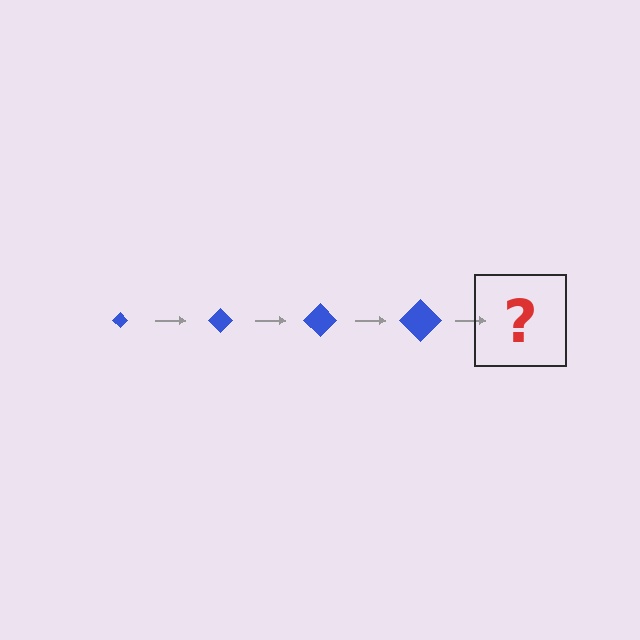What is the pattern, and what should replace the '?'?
The pattern is that the diamond gets progressively larger each step. The '?' should be a blue diamond, larger than the previous one.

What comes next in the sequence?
The next element should be a blue diamond, larger than the previous one.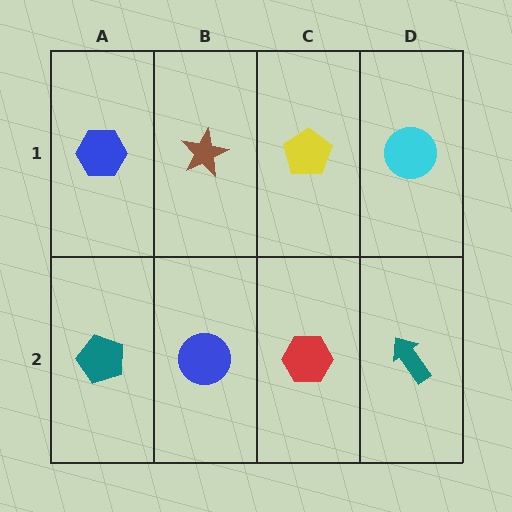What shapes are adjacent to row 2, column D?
A cyan circle (row 1, column D), a red hexagon (row 2, column C).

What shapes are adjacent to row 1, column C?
A red hexagon (row 2, column C), a brown star (row 1, column B), a cyan circle (row 1, column D).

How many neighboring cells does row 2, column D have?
2.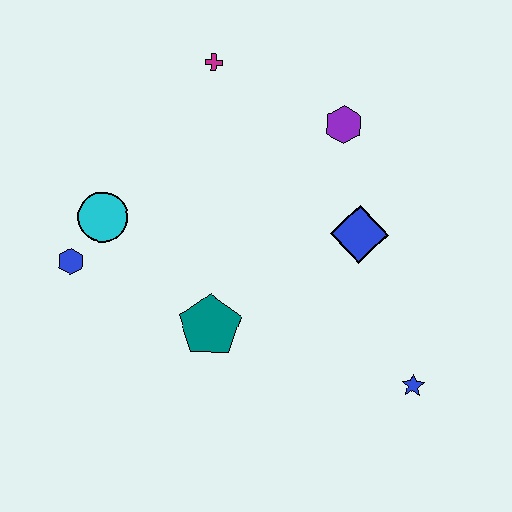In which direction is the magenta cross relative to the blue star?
The magenta cross is above the blue star.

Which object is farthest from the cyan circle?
The blue star is farthest from the cyan circle.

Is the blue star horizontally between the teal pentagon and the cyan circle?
No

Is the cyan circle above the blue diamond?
Yes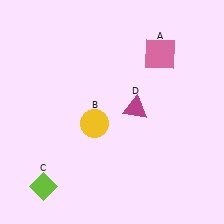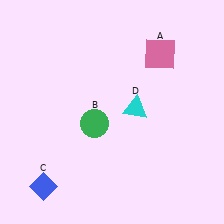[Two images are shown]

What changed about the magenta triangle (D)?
In Image 1, D is magenta. In Image 2, it changed to cyan.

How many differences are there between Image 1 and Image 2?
There are 3 differences between the two images.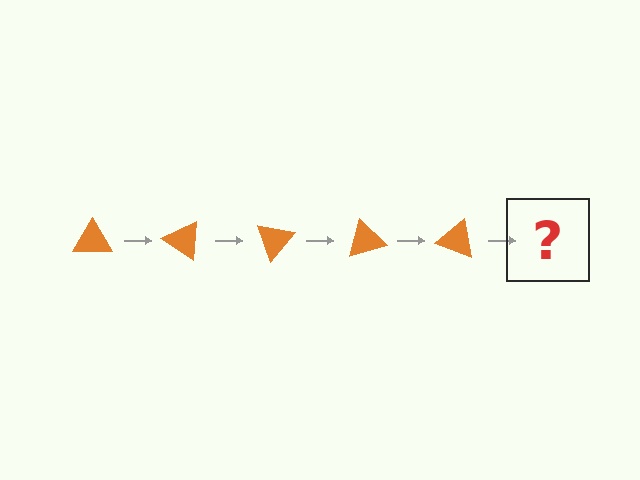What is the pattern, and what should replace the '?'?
The pattern is that the triangle rotates 35 degrees each step. The '?' should be an orange triangle rotated 175 degrees.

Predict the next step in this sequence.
The next step is an orange triangle rotated 175 degrees.